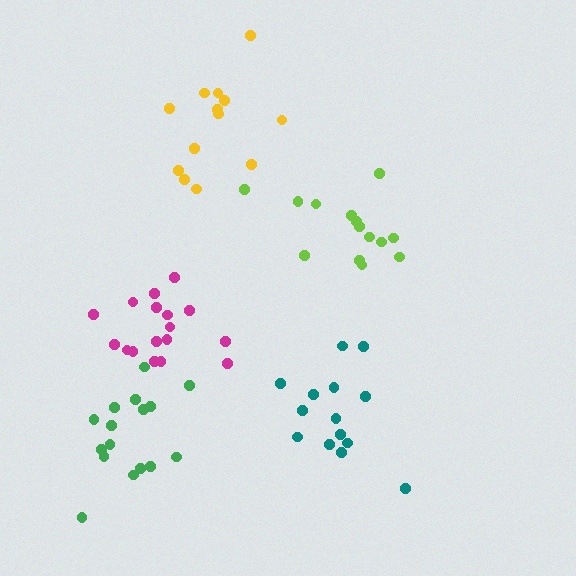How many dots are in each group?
Group 1: 13 dots, Group 2: 16 dots, Group 3: 17 dots, Group 4: 14 dots, Group 5: 14 dots (74 total).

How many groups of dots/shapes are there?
There are 5 groups.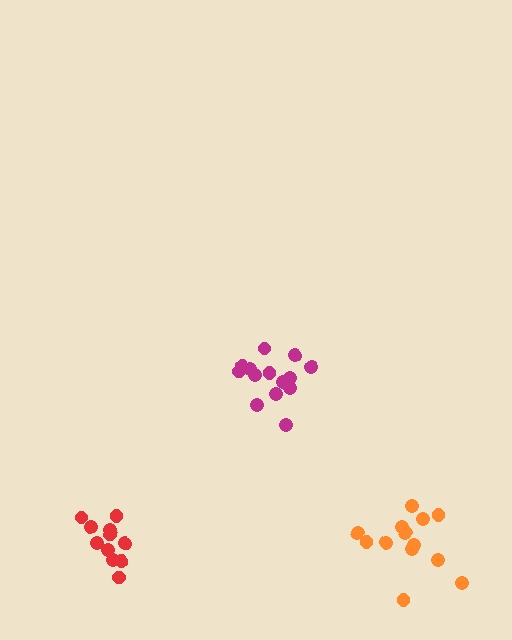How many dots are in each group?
Group 1: 13 dots, Group 2: 11 dots, Group 3: 14 dots (38 total).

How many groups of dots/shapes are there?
There are 3 groups.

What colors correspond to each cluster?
The clusters are colored: orange, red, magenta.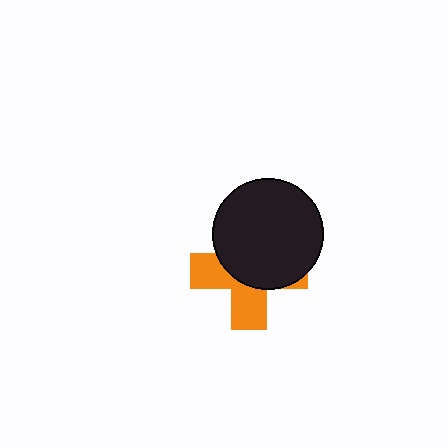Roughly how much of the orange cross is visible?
A small part of it is visible (roughly 43%).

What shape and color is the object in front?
The object in front is a black circle.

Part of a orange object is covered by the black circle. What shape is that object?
It is a cross.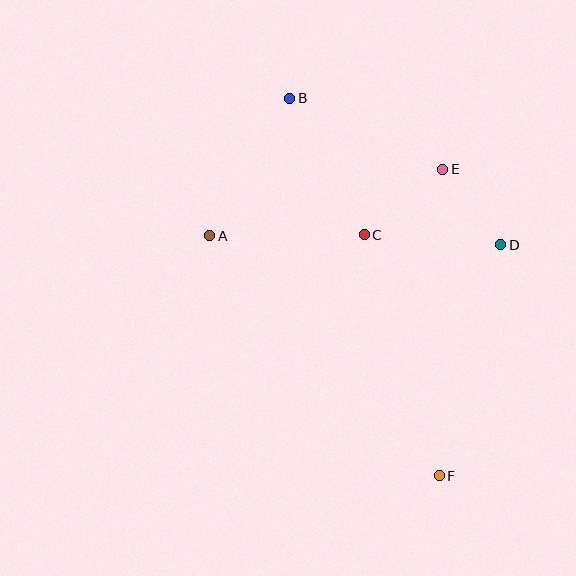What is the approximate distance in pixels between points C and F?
The distance between C and F is approximately 252 pixels.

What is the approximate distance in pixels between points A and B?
The distance between A and B is approximately 159 pixels.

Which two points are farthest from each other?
Points B and F are farthest from each other.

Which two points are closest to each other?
Points D and E are closest to each other.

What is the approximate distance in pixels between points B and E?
The distance between B and E is approximately 168 pixels.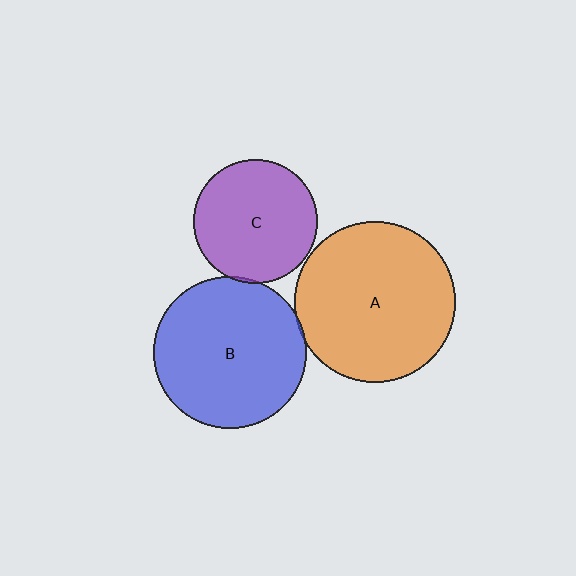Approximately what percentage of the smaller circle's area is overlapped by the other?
Approximately 5%.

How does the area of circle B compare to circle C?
Approximately 1.5 times.